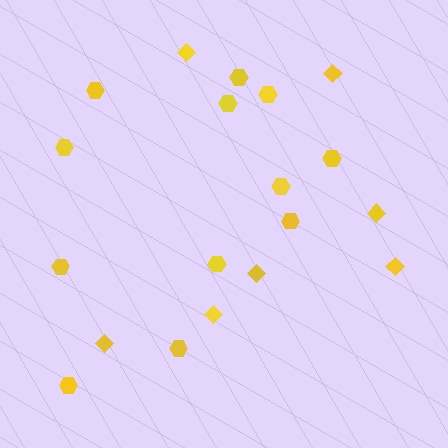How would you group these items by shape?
There are 2 groups: one group of diamonds (7) and one group of hexagons (12).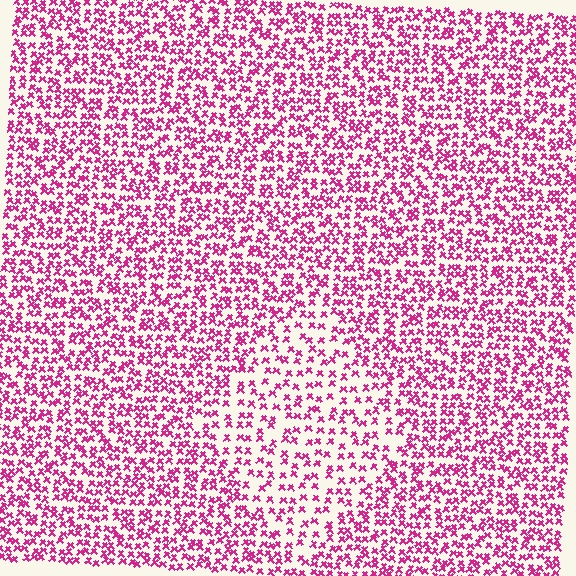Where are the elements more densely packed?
The elements are more densely packed outside the diamond boundary.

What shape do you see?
I see a diamond.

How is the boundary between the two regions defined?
The boundary is defined by a change in element density (approximately 1.7x ratio). All elements are the same color, size, and shape.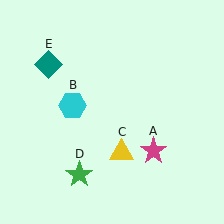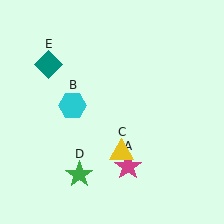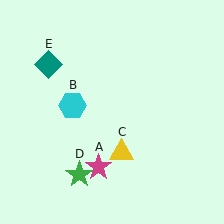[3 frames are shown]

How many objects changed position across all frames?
1 object changed position: magenta star (object A).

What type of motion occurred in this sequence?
The magenta star (object A) rotated clockwise around the center of the scene.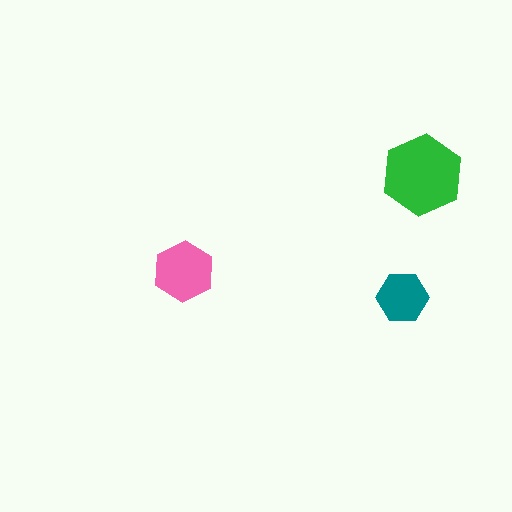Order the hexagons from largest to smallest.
the green one, the pink one, the teal one.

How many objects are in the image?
There are 3 objects in the image.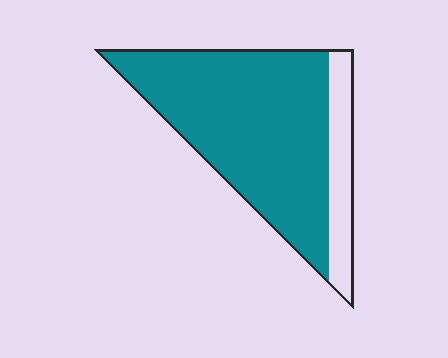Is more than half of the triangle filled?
Yes.